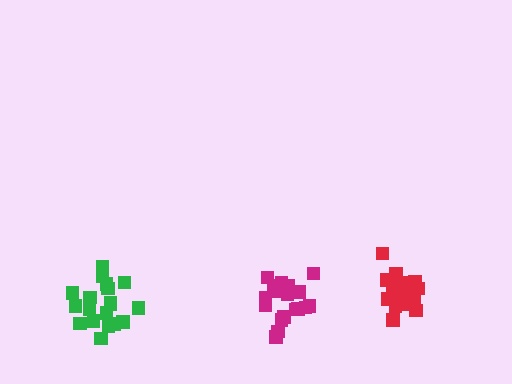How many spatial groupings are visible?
There are 3 spatial groupings.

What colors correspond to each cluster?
The clusters are colored: magenta, green, red.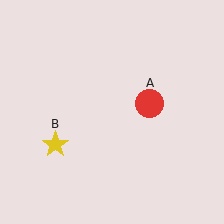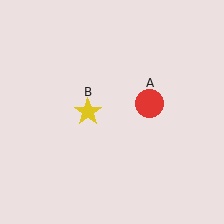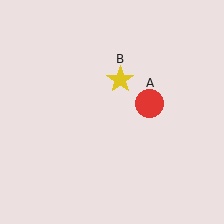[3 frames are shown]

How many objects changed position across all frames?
1 object changed position: yellow star (object B).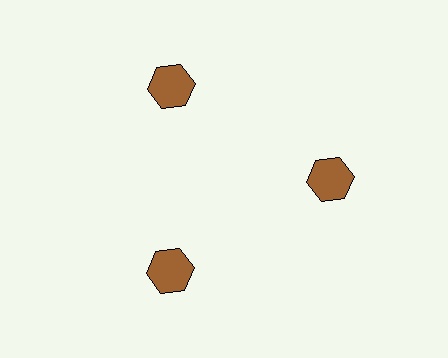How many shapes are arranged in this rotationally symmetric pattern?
There are 3 shapes, arranged in 3 groups of 1.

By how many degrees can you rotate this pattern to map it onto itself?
The pattern maps onto itself every 120 degrees of rotation.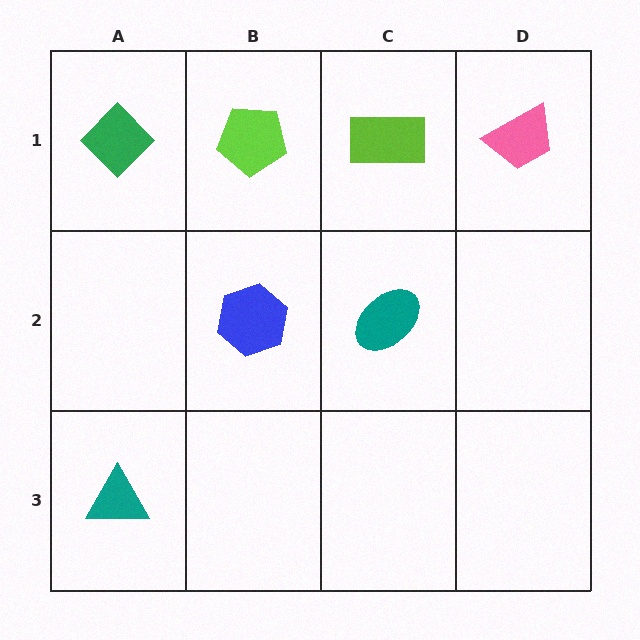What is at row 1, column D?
A pink trapezoid.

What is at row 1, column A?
A green diamond.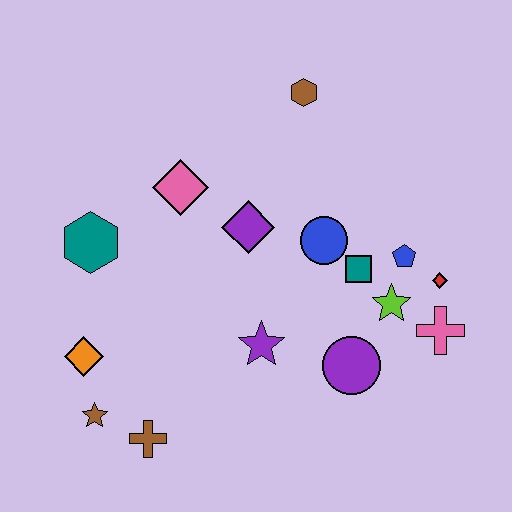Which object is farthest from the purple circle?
The teal hexagon is farthest from the purple circle.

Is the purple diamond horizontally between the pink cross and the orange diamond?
Yes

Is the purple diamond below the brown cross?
No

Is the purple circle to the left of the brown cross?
No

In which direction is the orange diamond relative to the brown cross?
The orange diamond is above the brown cross.